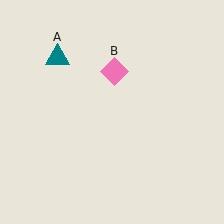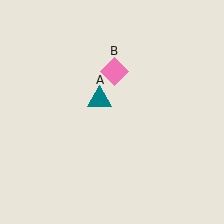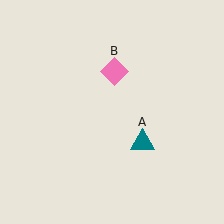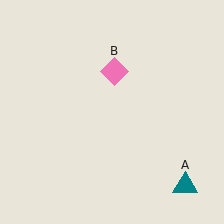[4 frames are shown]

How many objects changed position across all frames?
1 object changed position: teal triangle (object A).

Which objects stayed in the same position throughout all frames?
Pink diamond (object B) remained stationary.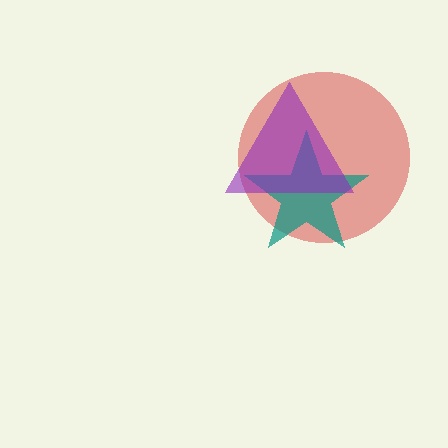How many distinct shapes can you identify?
There are 3 distinct shapes: a red circle, a teal star, a purple triangle.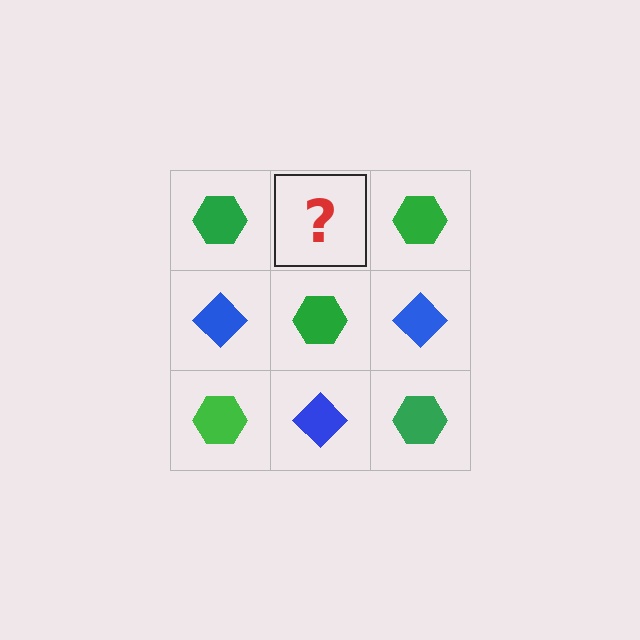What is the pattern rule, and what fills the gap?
The rule is that it alternates green hexagon and blue diamond in a checkerboard pattern. The gap should be filled with a blue diamond.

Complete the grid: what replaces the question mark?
The question mark should be replaced with a blue diamond.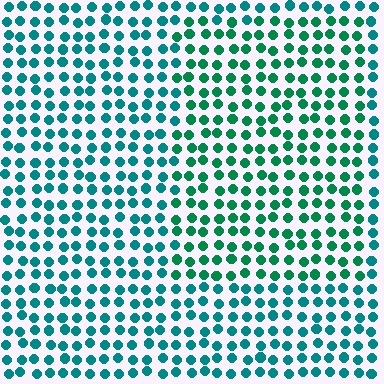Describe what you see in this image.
The image is filled with small teal elements in a uniform arrangement. A rectangle-shaped region is visible where the elements are tinted to a slightly different hue, forming a subtle color boundary.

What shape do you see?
I see a rectangle.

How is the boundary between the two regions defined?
The boundary is defined purely by a slight shift in hue (about 27 degrees). Spacing, size, and orientation are identical on both sides.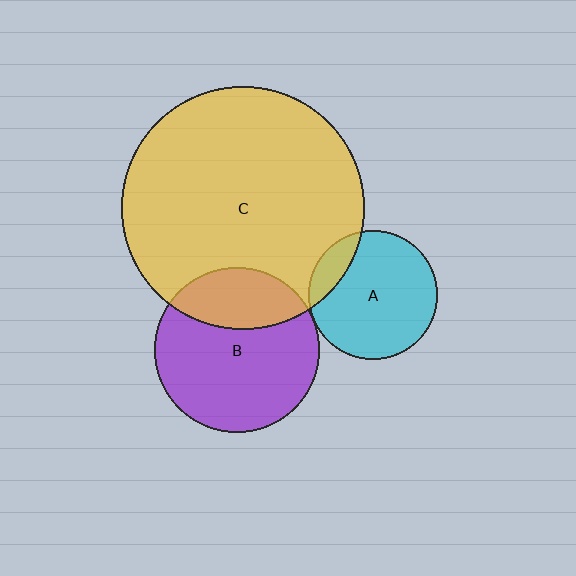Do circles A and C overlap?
Yes.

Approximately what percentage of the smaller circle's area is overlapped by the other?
Approximately 15%.